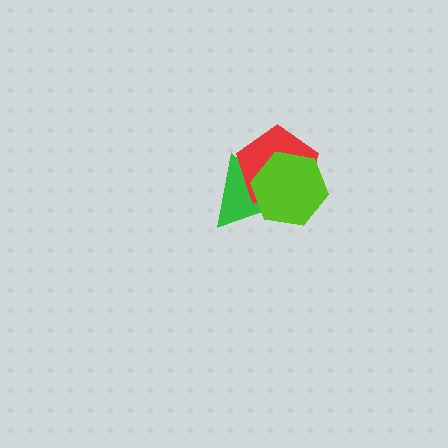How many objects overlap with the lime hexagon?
2 objects overlap with the lime hexagon.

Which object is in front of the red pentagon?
The lime hexagon is in front of the red pentagon.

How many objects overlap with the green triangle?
2 objects overlap with the green triangle.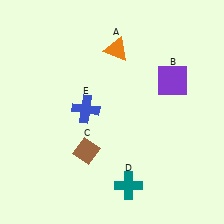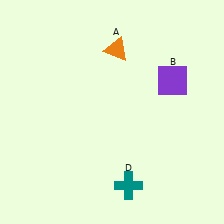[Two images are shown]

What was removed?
The blue cross (E), the brown diamond (C) were removed in Image 2.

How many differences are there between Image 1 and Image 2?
There are 2 differences between the two images.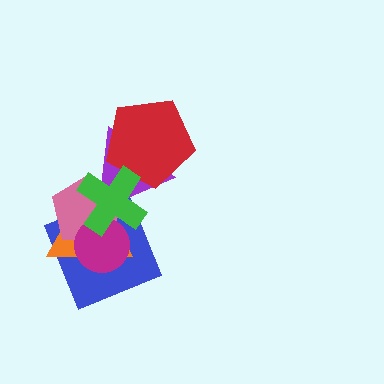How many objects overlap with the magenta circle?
4 objects overlap with the magenta circle.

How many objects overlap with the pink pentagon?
5 objects overlap with the pink pentagon.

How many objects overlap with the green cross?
6 objects overlap with the green cross.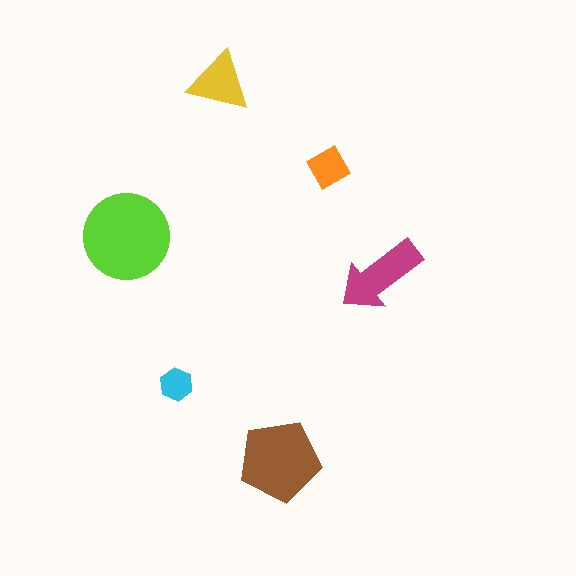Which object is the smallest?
The cyan hexagon.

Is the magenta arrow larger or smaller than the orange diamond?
Larger.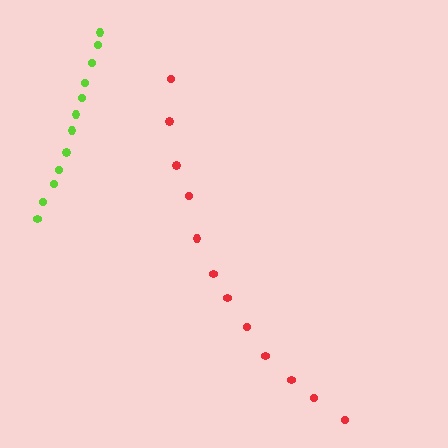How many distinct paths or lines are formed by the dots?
There are 2 distinct paths.